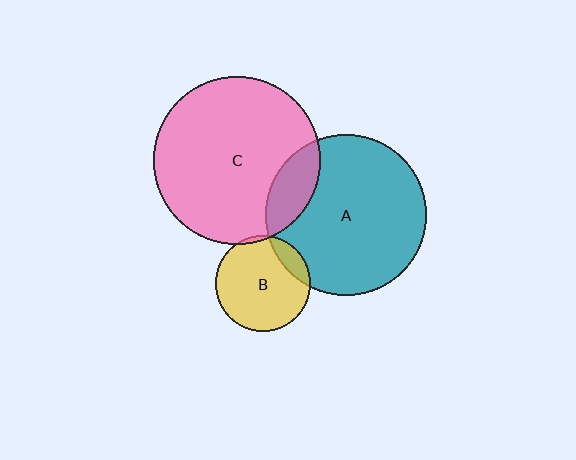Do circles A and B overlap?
Yes.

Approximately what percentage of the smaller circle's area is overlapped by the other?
Approximately 15%.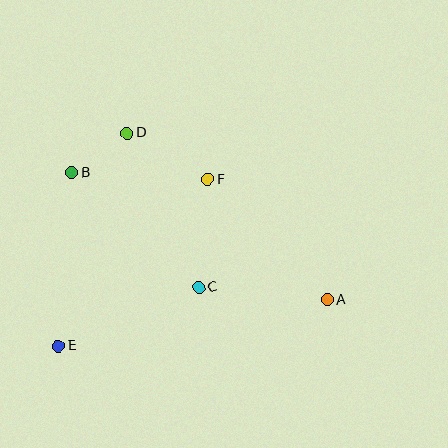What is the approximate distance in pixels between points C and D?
The distance between C and D is approximately 170 pixels.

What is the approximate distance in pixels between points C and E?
The distance between C and E is approximately 152 pixels.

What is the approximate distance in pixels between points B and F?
The distance between B and F is approximately 137 pixels.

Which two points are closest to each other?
Points B and D are closest to each other.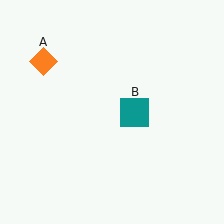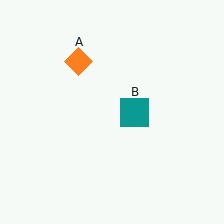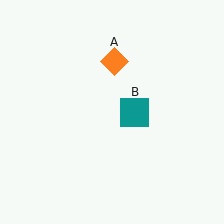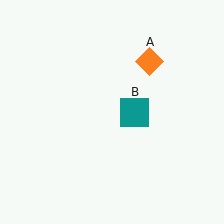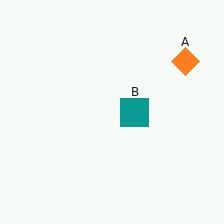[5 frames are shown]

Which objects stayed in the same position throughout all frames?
Teal square (object B) remained stationary.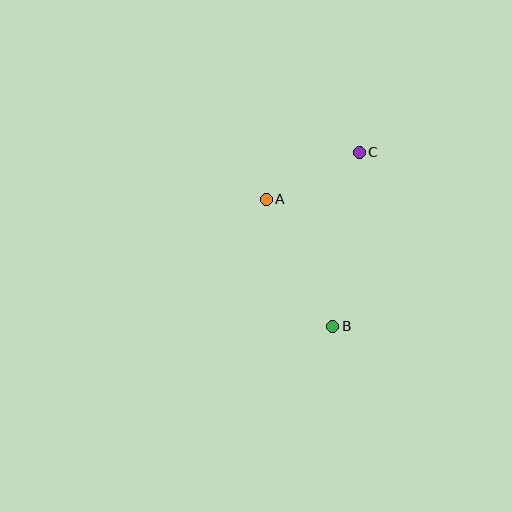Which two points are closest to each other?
Points A and C are closest to each other.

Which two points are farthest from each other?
Points B and C are farthest from each other.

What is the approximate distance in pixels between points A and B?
The distance between A and B is approximately 143 pixels.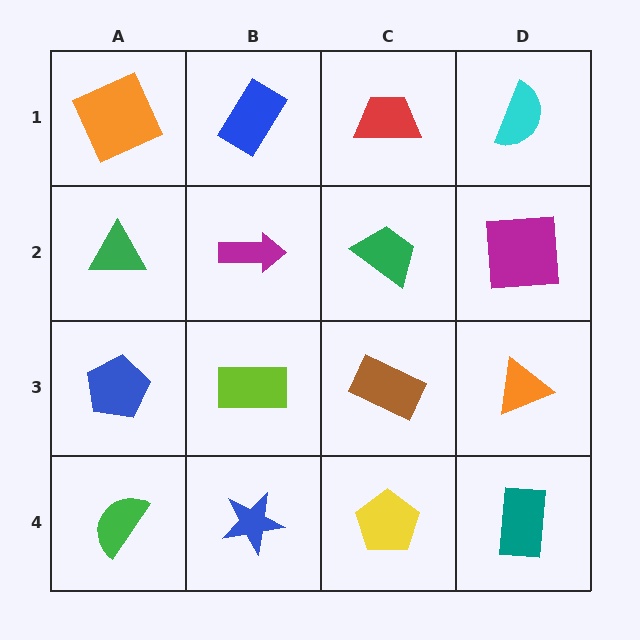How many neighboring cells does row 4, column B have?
3.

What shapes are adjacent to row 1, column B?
A magenta arrow (row 2, column B), an orange square (row 1, column A), a red trapezoid (row 1, column C).